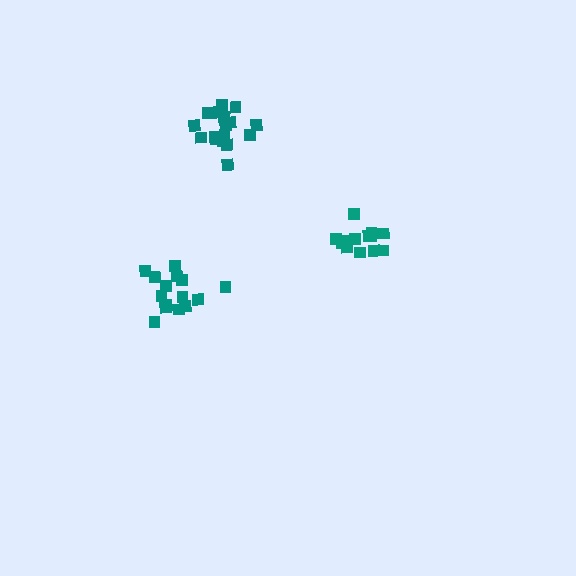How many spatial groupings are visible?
There are 3 spatial groupings.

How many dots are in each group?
Group 1: 19 dots, Group 2: 16 dots, Group 3: 13 dots (48 total).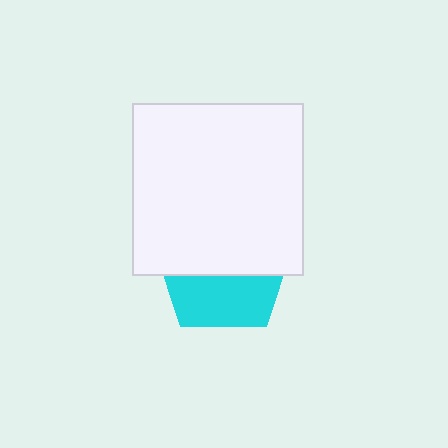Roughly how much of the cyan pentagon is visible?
A small part of it is visible (roughly 41%).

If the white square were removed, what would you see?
You would see the complete cyan pentagon.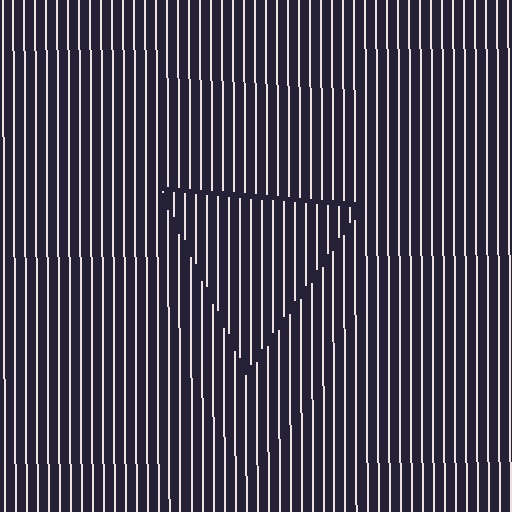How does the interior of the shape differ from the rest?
The interior of the shape contains the same grating, shifted by half a period — the contour is defined by the phase discontinuity where line-ends from the inner and outer gratings abut.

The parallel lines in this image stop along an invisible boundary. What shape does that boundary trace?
An illusory triangle. The interior of the shape contains the same grating, shifted by half a period — the contour is defined by the phase discontinuity where line-ends from the inner and outer gratings abut.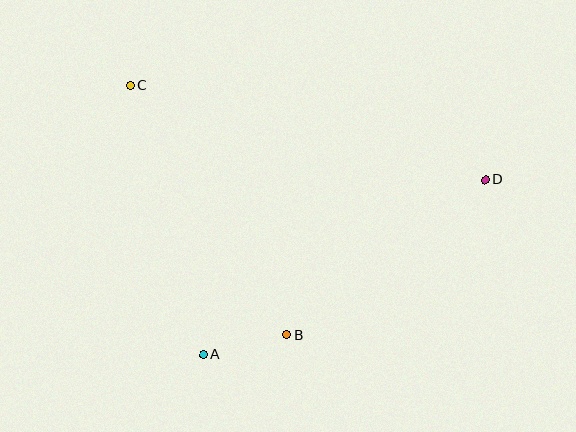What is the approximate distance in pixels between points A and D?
The distance between A and D is approximately 332 pixels.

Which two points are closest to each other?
Points A and B are closest to each other.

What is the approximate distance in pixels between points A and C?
The distance between A and C is approximately 279 pixels.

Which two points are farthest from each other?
Points C and D are farthest from each other.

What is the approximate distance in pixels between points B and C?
The distance between B and C is approximately 295 pixels.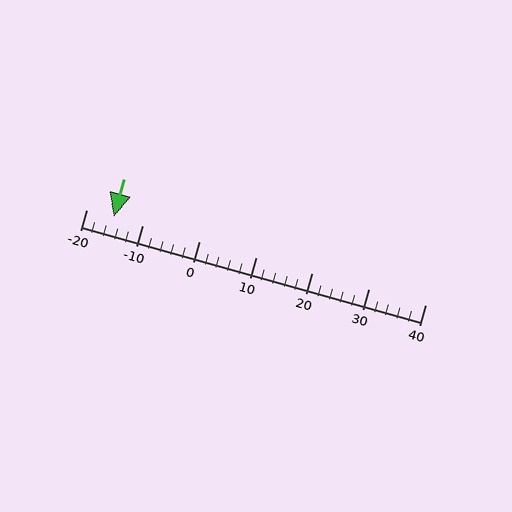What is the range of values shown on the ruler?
The ruler shows values from -20 to 40.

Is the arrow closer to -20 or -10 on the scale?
The arrow is closer to -20.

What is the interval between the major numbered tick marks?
The major tick marks are spaced 10 units apart.